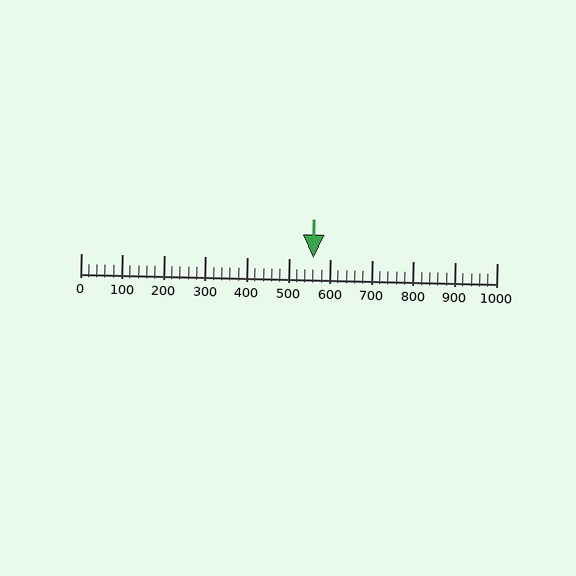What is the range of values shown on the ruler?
The ruler shows values from 0 to 1000.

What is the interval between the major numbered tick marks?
The major tick marks are spaced 100 units apart.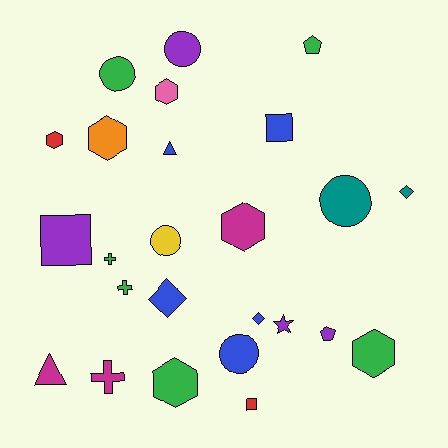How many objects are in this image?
There are 25 objects.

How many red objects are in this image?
There are 2 red objects.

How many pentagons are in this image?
There are 2 pentagons.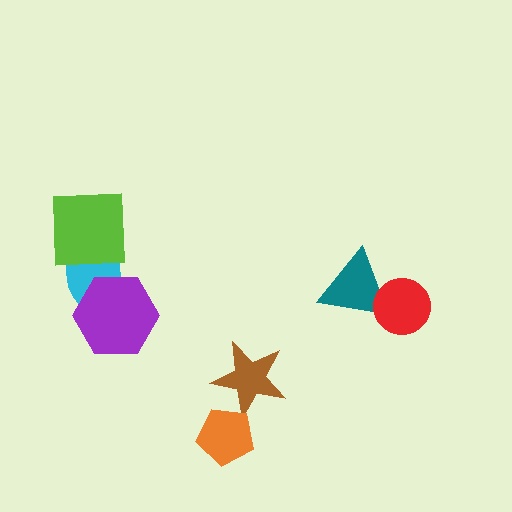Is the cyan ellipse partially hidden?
Yes, it is partially covered by another shape.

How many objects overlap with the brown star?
1 object overlaps with the brown star.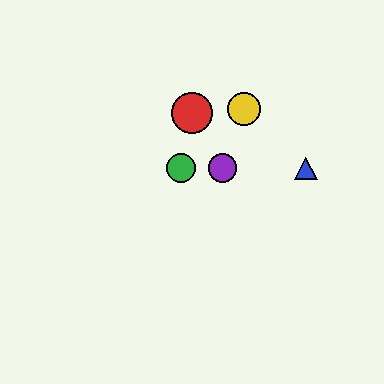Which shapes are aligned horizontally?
The blue triangle, the green circle, the purple circle are aligned horizontally.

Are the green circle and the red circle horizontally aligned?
No, the green circle is at y≈168 and the red circle is at y≈113.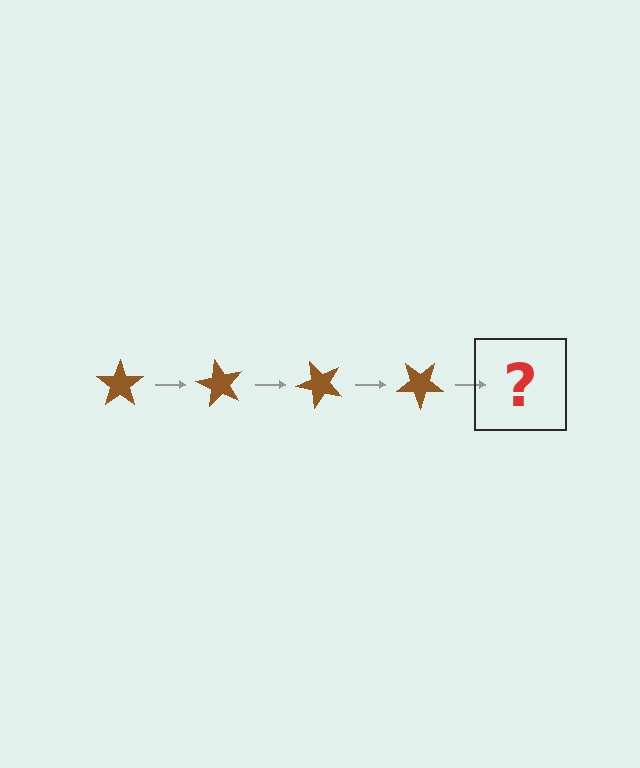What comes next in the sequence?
The next element should be a brown star rotated 240 degrees.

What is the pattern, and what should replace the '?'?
The pattern is that the star rotates 60 degrees each step. The '?' should be a brown star rotated 240 degrees.